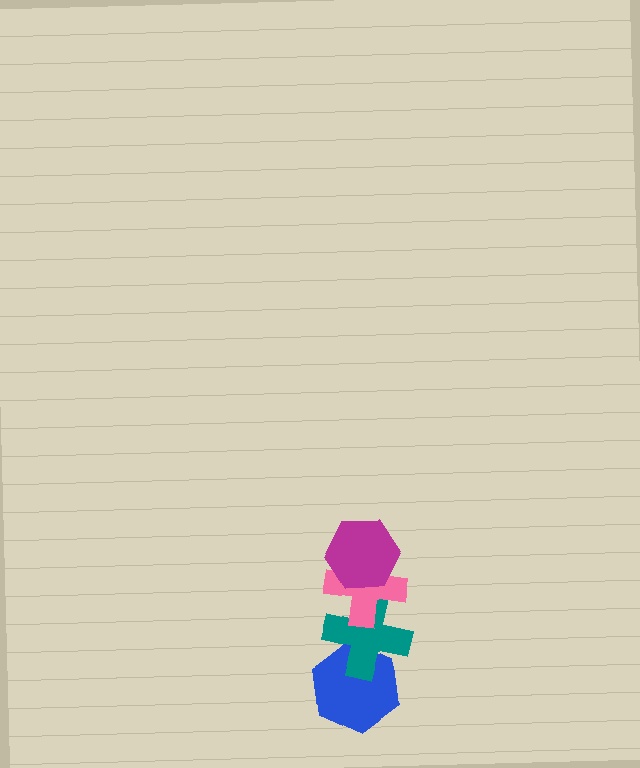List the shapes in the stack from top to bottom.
From top to bottom: the magenta hexagon, the pink cross, the teal cross, the blue hexagon.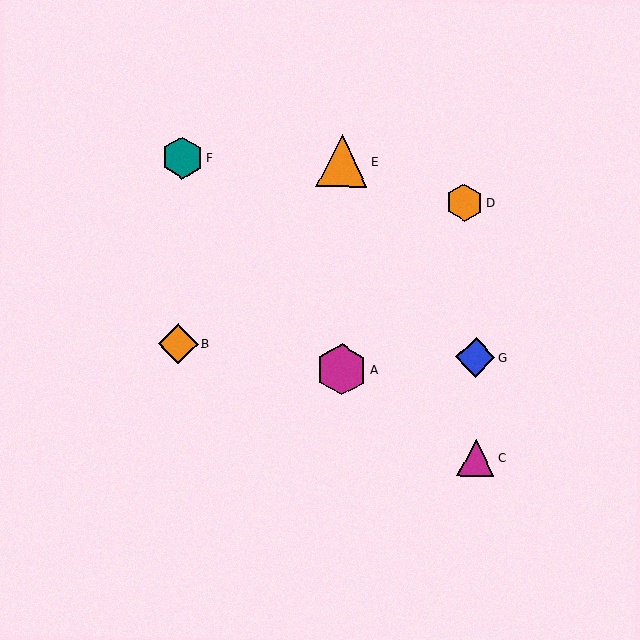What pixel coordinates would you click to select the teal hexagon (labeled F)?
Click at (182, 158) to select the teal hexagon F.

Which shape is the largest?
The orange triangle (labeled E) is the largest.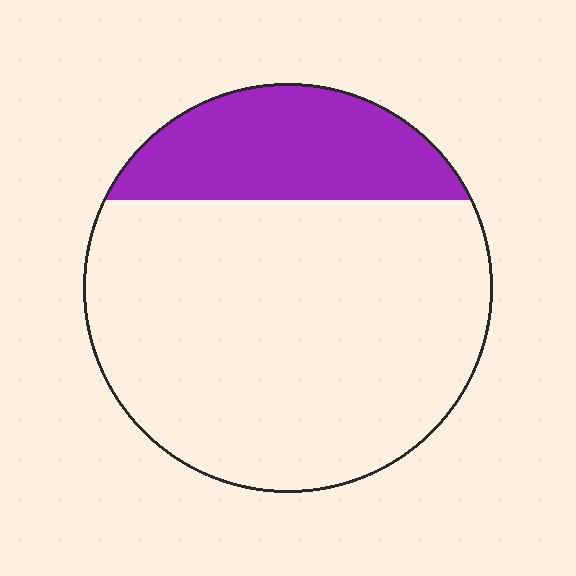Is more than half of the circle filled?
No.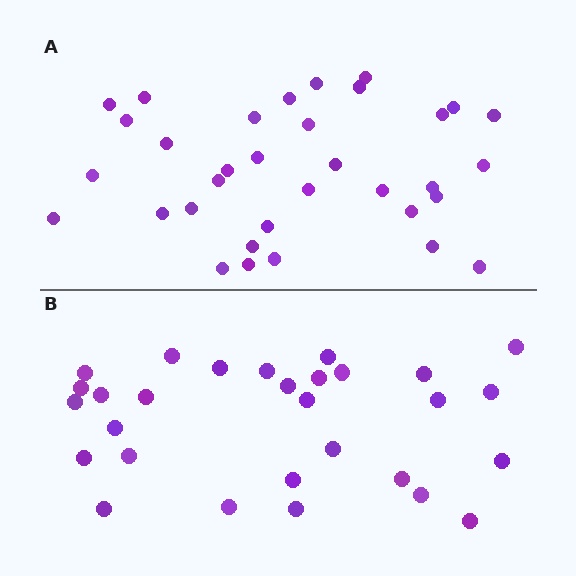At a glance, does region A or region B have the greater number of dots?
Region A (the top region) has more dots.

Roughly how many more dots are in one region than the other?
Region A has about 5 more dots than region B.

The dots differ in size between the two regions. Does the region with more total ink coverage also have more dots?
No. Region B has more total ink coverage because its dots are larger, but region A actually contains more individual dots. Total area can be misleading — the number of items is what matters here.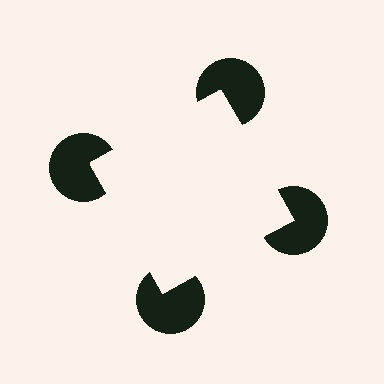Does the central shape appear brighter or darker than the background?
It typically appears slightly brighter than the background, even though no actual brightness change is drawn.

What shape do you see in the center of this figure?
An illusory square — its edges are inferred from the aligned wedge cuts in the pac-man discs, not physically drawn.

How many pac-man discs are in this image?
There are 4 — one at each vertex of the illusory square.